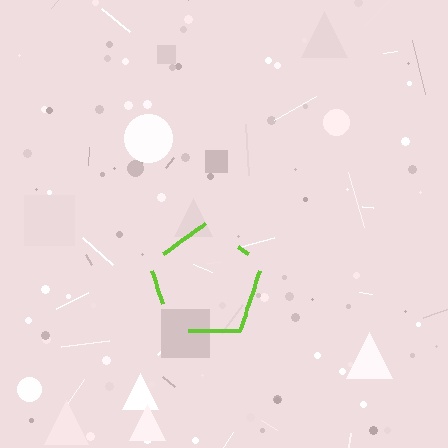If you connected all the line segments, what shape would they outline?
They would outline a pentagon.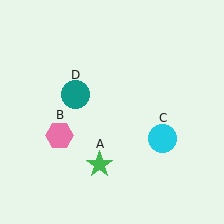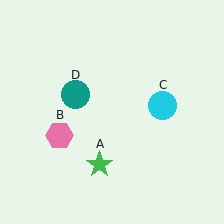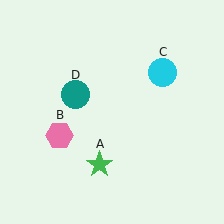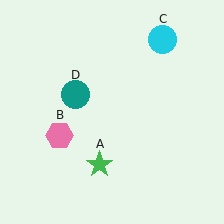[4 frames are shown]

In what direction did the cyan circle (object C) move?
The cyan circle (object C) moved up.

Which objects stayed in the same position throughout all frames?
Green star (object A) and pink hexagon (object B) and teal circle (object D) remained stationary.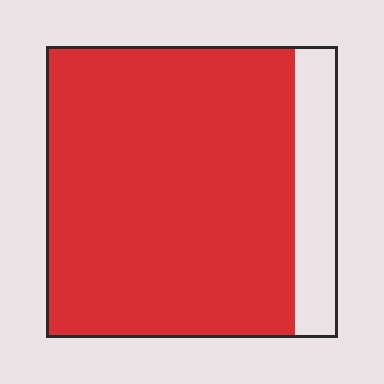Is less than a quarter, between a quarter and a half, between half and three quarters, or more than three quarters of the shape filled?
More than three quarters.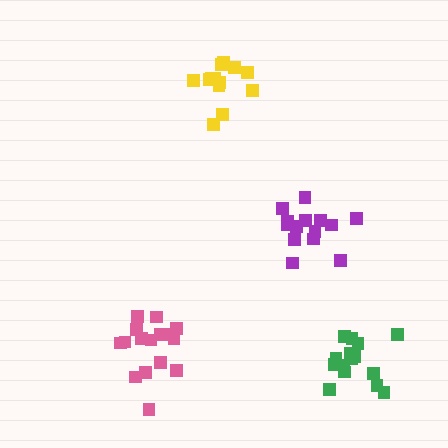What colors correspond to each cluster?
The clusters are colored: purple, green, yellow, pink.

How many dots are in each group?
Group 1: 14 dots, Group 2: 15 dots, Group 3: 13 dots, Group 4: 16 dots (58 total).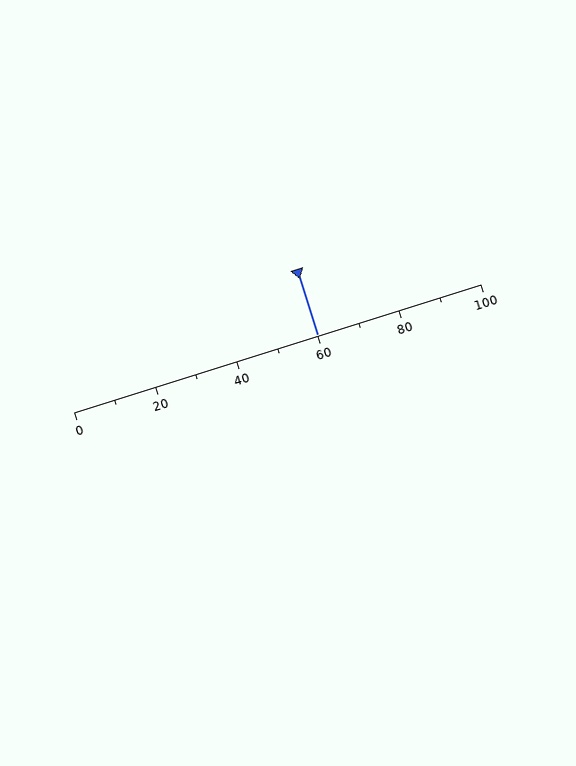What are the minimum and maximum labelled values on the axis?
The axis runs from 0 to 100.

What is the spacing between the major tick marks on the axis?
The major ticks are spaced 20 apart.